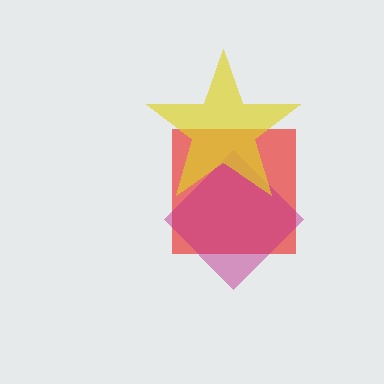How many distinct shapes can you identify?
There are 3 distinct shapes: a red square, a magenta diamond, a yellow star.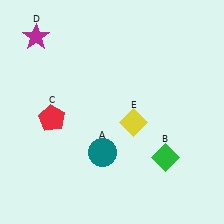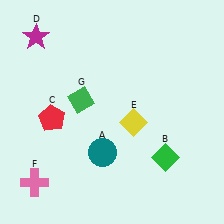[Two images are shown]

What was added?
A pink cross (F), a green diamond (G) were added in Image 2.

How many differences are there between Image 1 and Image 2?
There are 2 differences between the two images.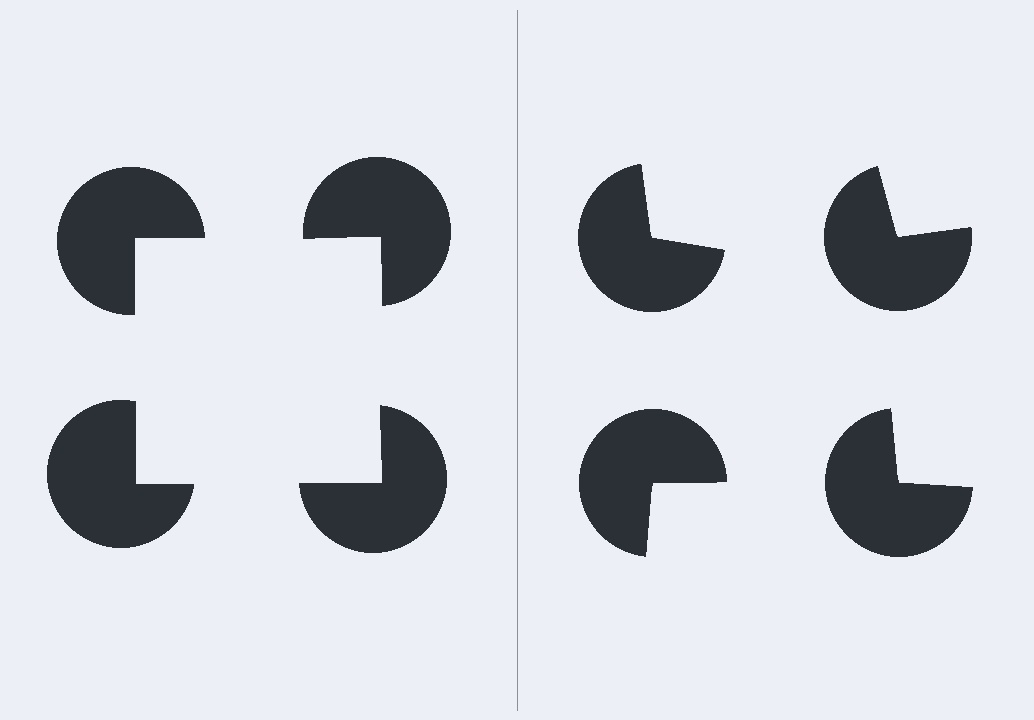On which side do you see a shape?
An illusory square appears on the left side. On the right side the wedge cuts are rotated, so no coherent shape forms.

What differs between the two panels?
The pac-man discs are positioned identically on both sides; only the wedge orientations differ. On the left they align to a square; on the right they are misaligned.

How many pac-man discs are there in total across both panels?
8 — 4 on each side.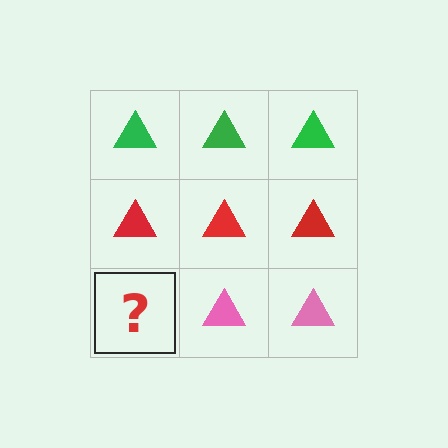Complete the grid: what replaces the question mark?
The question mark should be replaced with a pink triangle.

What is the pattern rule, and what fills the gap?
The rule is that each row has a consistent color. The gap should be filled with a pink triangle.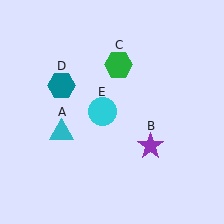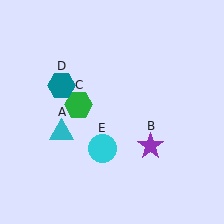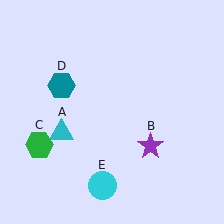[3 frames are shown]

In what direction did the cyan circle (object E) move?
The cyan circle (object E) moved down.